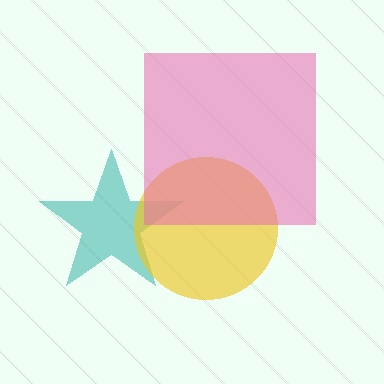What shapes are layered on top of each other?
The layered shapes are: a teal star, a yellow circle, a pink square.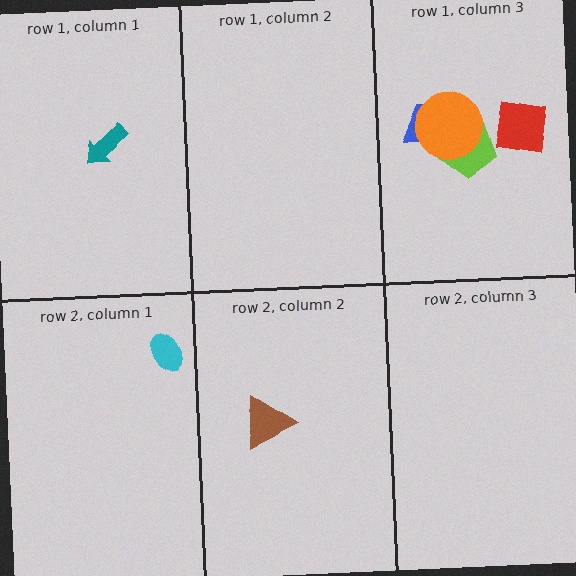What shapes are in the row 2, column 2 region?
The brown triangle.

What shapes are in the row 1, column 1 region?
The teal arrow.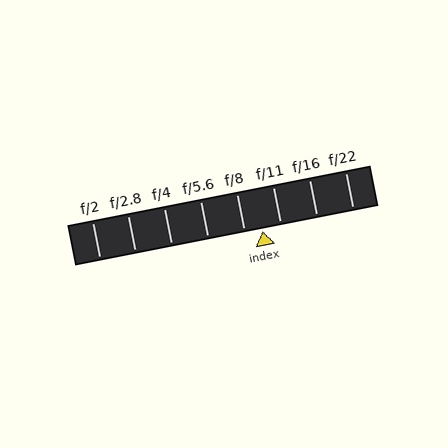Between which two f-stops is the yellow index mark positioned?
The index mark is between f/8 and f/11.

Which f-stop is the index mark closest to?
The index mark is closest to f/8.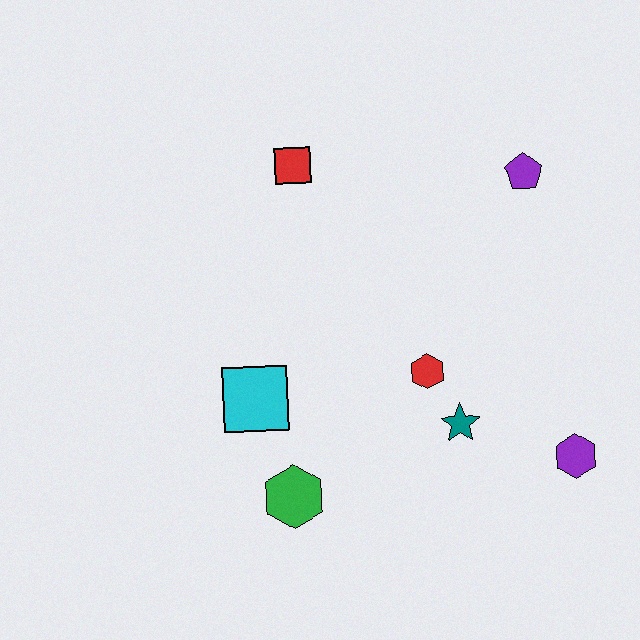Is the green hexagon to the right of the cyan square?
Yes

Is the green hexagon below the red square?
Yes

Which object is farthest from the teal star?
The red square is farthest from the teal star.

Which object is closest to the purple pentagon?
The red hexagon is closest to the purple pentagon.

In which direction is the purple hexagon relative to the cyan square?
The purple hexagon is to the right of the cyan square.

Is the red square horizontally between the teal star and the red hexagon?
No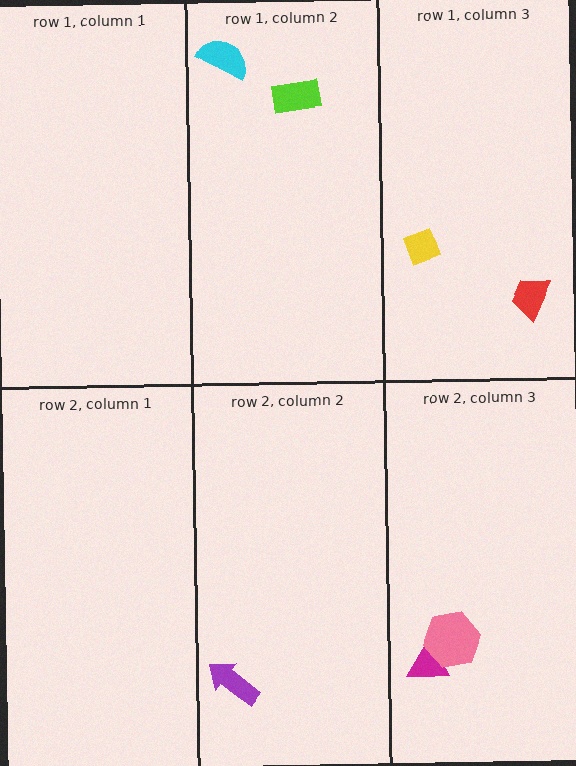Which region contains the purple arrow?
The row 2, column 2 region.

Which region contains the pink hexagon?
The row 2, column 3 region.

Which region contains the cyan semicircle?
The row 1, column 2 region.